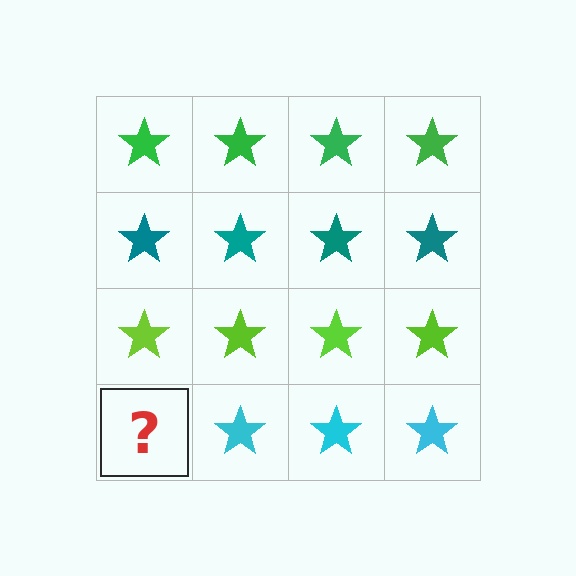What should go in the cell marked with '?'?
The missing cell should contain a cyan star.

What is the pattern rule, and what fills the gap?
The rule is that each row has a consistent color. The gap should be filled with a cyan star.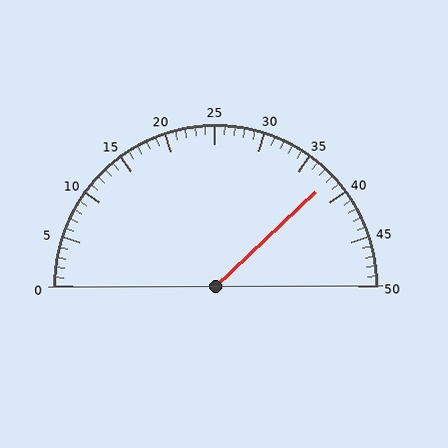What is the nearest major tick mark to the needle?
The nearest major tick mark is 40.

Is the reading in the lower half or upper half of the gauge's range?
The reading is in the upper half of the range (0 to 50).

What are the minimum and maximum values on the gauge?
The gauge ranges from 0 to 50.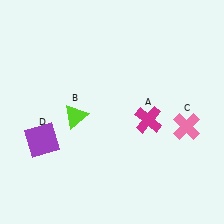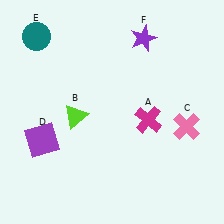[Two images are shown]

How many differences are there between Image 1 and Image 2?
There are 2 differences between the two images.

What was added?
A teal circle (E), a purple star (F) were added in Image 2.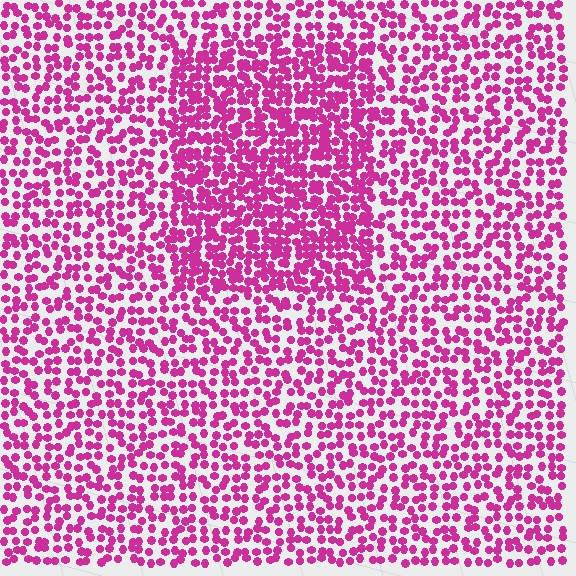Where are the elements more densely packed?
The elements are more densely packed inside the rectangle boundary.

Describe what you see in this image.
The image contains small magenta elements arranged at two different densities. A rectangle-shaped region is visible where the elements are more densely packed than the surrounding area.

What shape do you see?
I see a rectangle.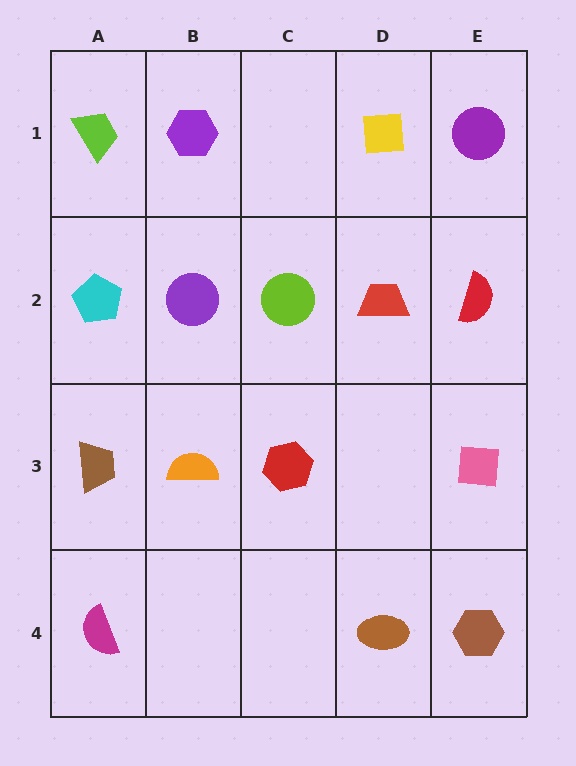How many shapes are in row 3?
4 shapes.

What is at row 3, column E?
A pink square.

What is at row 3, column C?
A red hexagon.